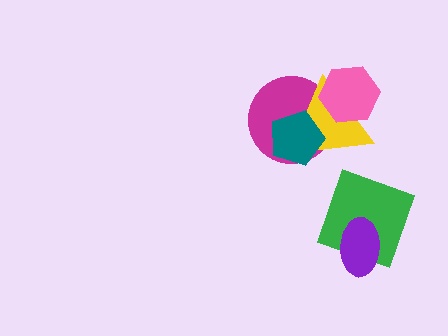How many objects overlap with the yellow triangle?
3 objects overlap with the yellow triangle.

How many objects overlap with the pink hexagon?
2 objects overlap with the pink hexagon.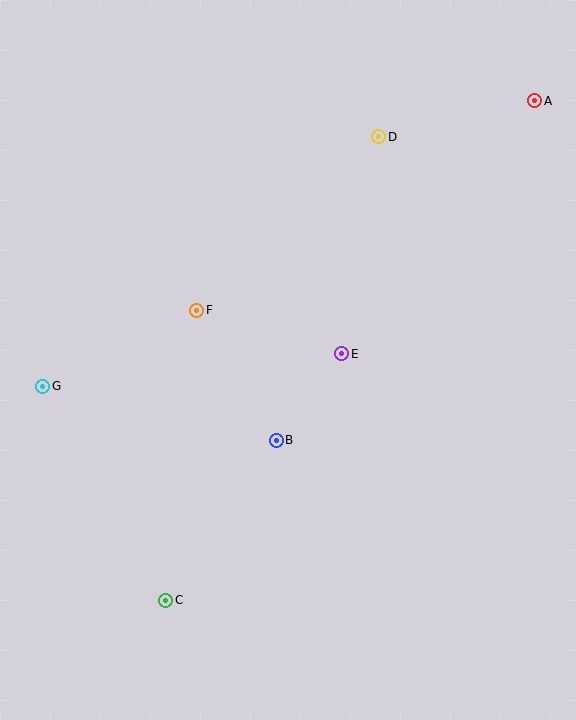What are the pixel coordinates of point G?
Point G is at (43, 386).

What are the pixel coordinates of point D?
Point D is at (379, 137).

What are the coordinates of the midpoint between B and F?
The midpoint between B and F is at (236, 375).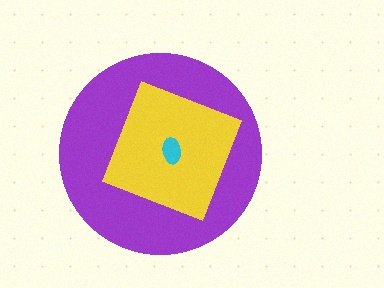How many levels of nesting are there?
3.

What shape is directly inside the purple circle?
The yellow square.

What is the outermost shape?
The purple circle.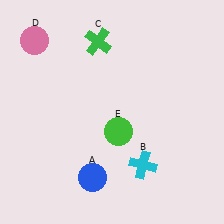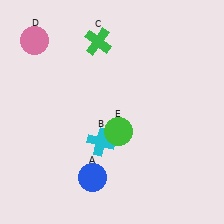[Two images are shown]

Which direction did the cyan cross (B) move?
The cyan cross (B) moved left.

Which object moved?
The cyan cross (B) moved left.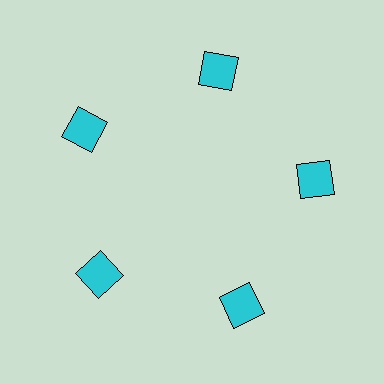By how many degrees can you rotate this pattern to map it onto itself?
The pattern maps onto itself every 72 degrees of rotation.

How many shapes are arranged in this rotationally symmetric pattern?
There are 5 shapes, arranged in 5 groups of 1.